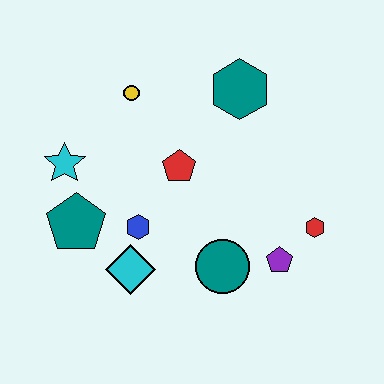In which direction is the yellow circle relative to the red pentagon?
The yellow circle is above the red pentagon.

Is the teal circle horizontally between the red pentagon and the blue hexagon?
No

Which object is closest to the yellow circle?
The red pentagon is closest to the yellow circle.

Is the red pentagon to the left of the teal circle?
Yes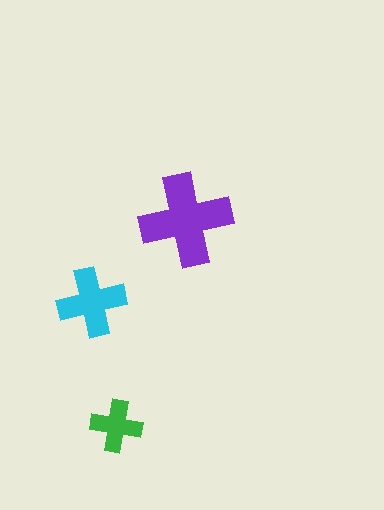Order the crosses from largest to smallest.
the purple one, the cyan one, the green one.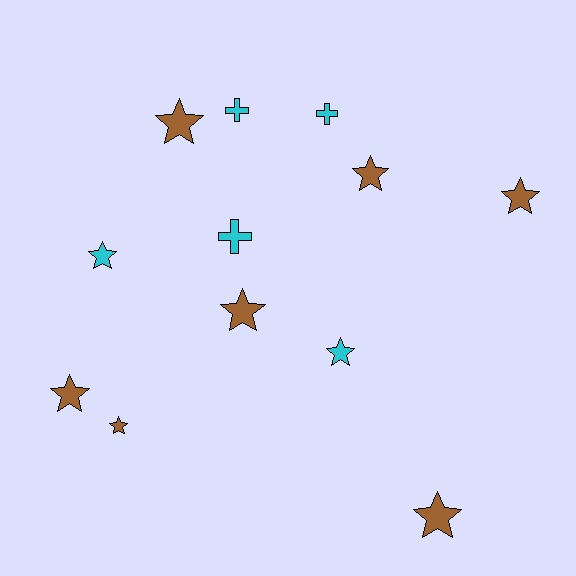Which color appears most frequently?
Brown, with 7 objects.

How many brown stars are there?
There are 7 brown stars.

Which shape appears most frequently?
Star, with 9 objects.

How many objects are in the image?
There are 12 objects.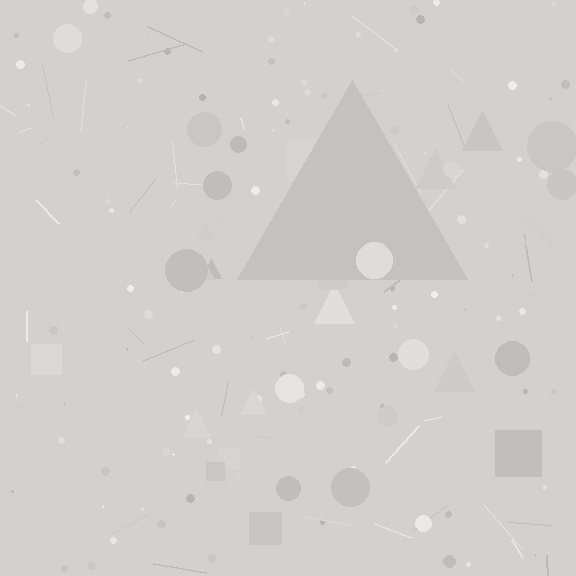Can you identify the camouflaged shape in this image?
The camouflaged shape is a triangle.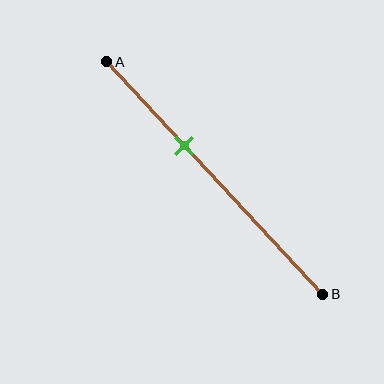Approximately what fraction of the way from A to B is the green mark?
The green mark is approximately 35% of the way from A to B.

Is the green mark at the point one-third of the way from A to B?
Yes, the mark is approximately at the one-third point.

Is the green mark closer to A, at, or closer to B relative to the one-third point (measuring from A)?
The green mark is approximately at the one-third point of segment AB.